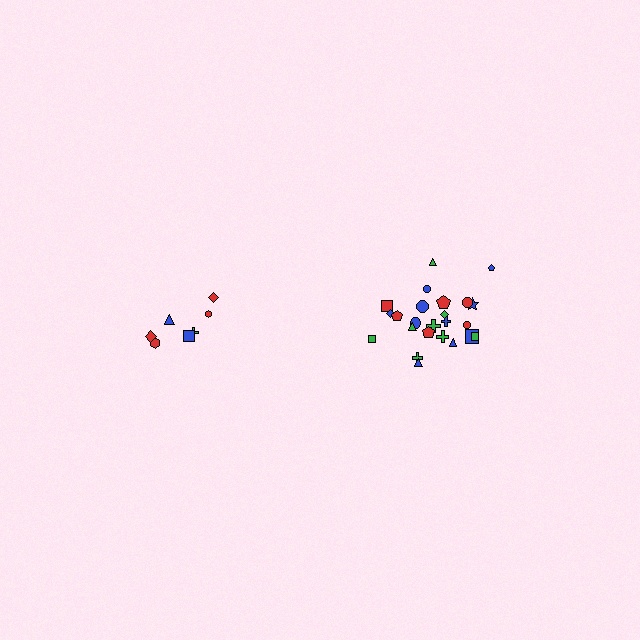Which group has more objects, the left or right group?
The right group.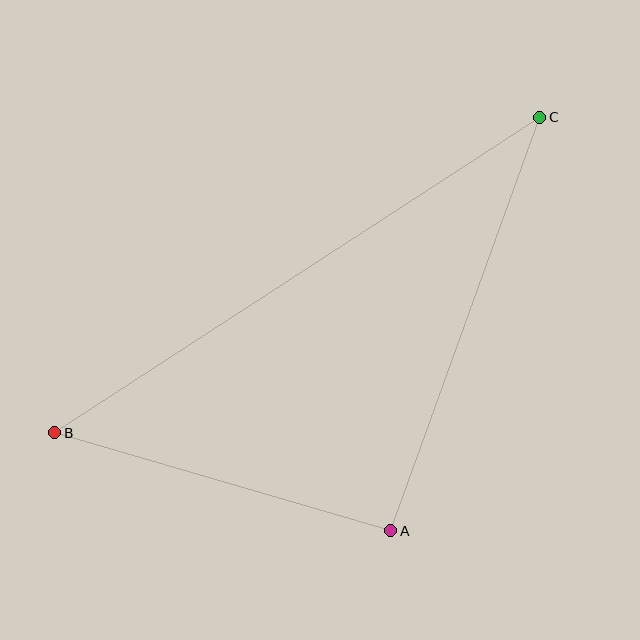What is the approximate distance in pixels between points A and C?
The distance between A and C is approximately 440 pixels.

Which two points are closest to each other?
Points A and B are closest to each other.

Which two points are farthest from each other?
Points B and C are farthest from each other.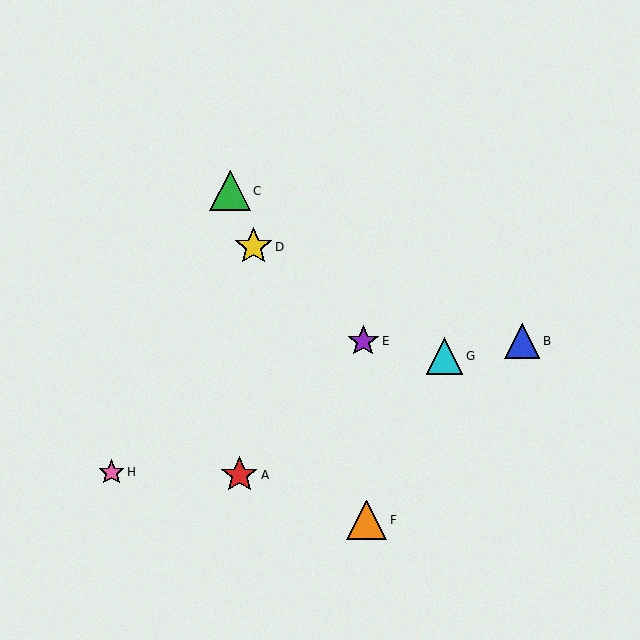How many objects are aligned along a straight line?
3 objects (C, D, F) are aligned along a straight line.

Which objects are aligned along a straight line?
Objects C, D, F are aligned along a straight line.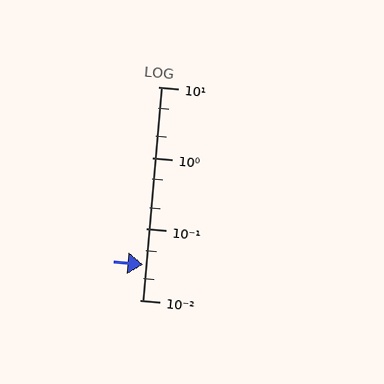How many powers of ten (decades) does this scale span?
The scale spans 3 decades, from 0.01 to 10.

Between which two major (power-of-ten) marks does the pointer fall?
The pointer is between 0.01 and 0.1.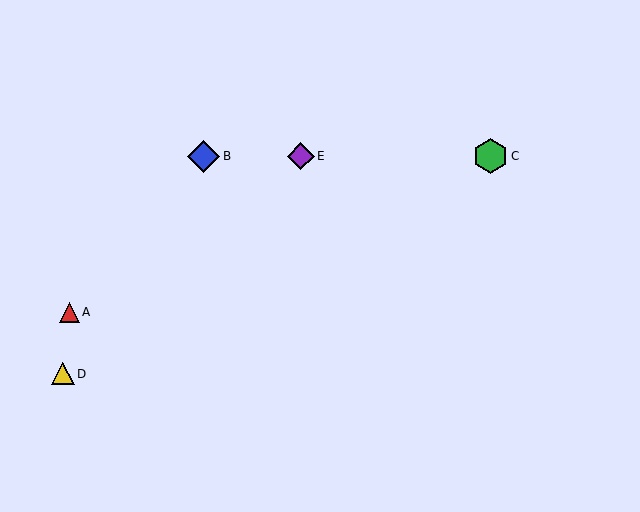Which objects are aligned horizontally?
Objects B, C, E are aligned horizontally.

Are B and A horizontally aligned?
No, B is at y≈156 and A is at y≈312.